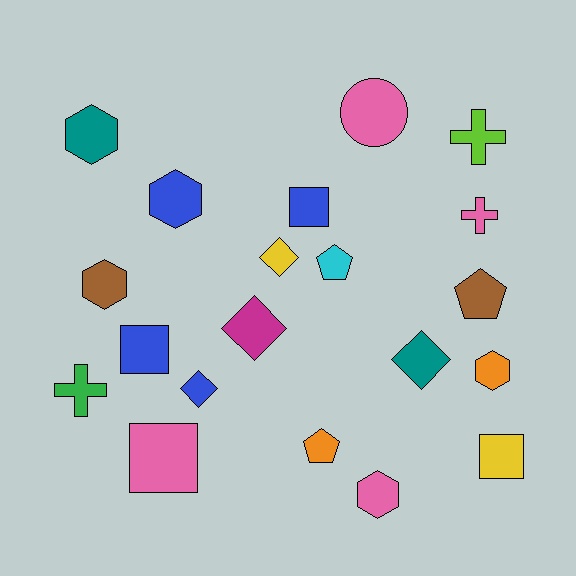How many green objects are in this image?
There is 1 green object.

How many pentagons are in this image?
There are 3 pentagons.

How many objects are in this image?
There are 20 objects.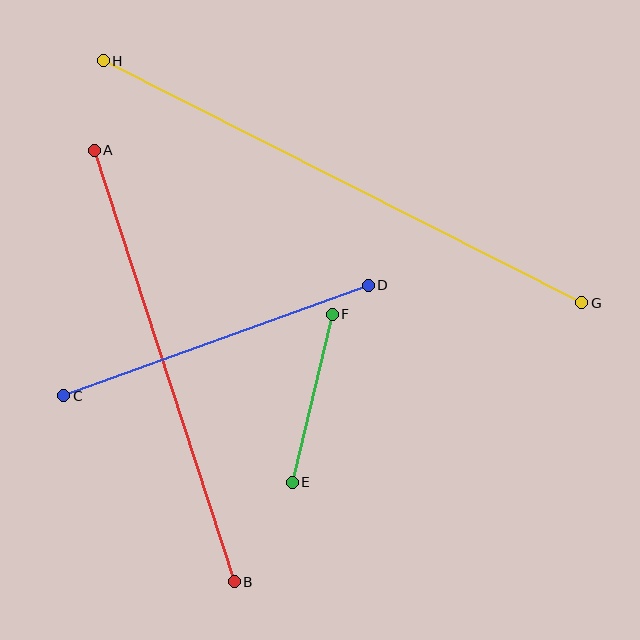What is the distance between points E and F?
The distance is approximately 173 pixels.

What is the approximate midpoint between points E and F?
The midpoint is at approximately (312, 398) pixels.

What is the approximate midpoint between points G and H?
The midpoint is at approximately (342, 182) pixels.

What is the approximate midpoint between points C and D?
The midpoint is at approximately (216, 340) pixels.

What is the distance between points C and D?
The distance is approximately 324 pixels.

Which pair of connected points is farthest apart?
Points G and H are farthest apart.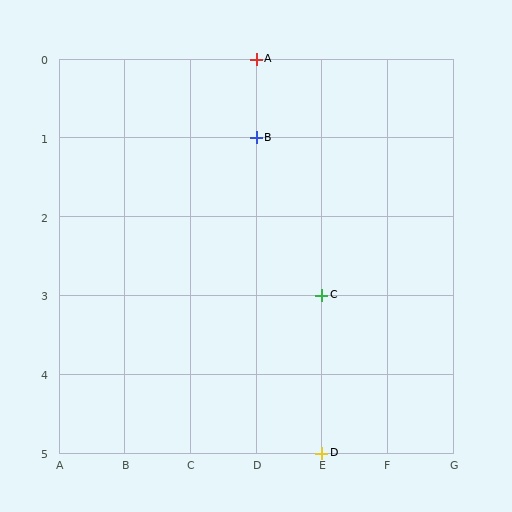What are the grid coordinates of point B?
Point B is at grid coordinates (D, 1).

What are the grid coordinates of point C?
Point C is at grid coordinates (E, 3).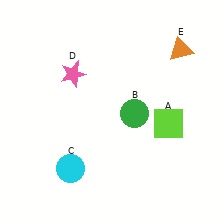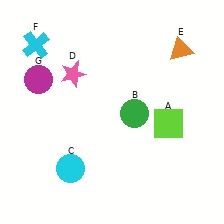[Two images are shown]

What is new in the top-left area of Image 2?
A magenta circle (G) was added in the top-left area of Image 2.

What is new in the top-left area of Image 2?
A cyan cross (F) was added in the top-left area of Image 2.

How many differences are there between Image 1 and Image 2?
There are 2 differences between the two images.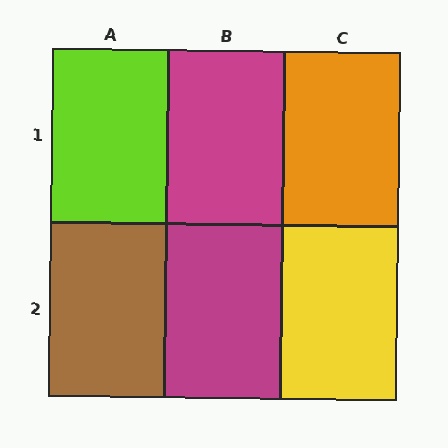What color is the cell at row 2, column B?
Magenta.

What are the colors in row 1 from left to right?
Lime, magenta, orange.